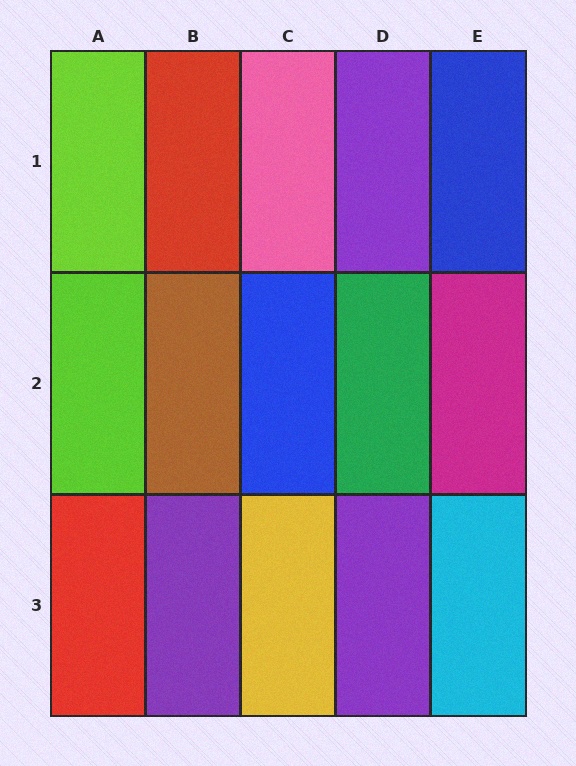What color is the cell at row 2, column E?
Magenta.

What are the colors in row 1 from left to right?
Lime, red, pink, purple, blue.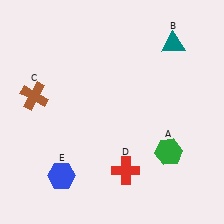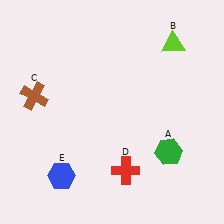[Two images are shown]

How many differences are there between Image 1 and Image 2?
There is 1 difference between the two images.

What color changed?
The triangle (B) changed from teal in Image 1 to lime in Image 2.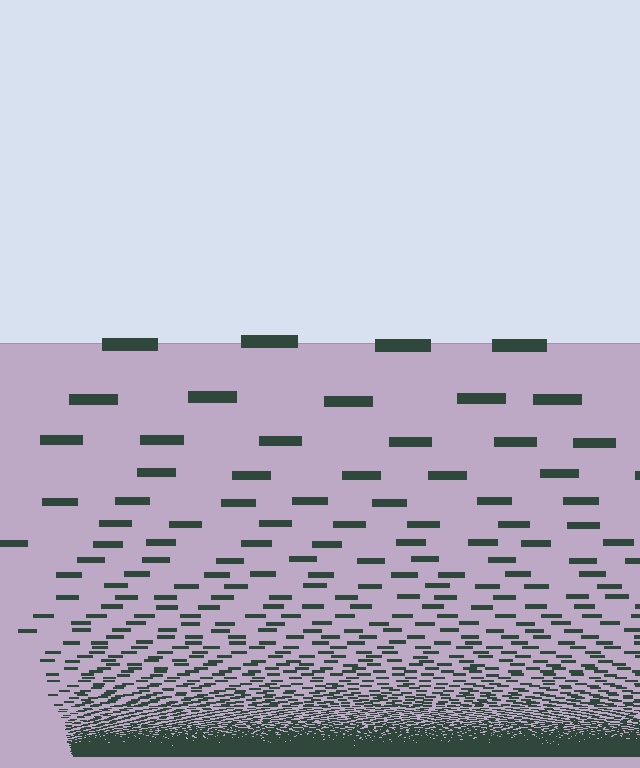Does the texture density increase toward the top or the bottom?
Density increases toward the bottom.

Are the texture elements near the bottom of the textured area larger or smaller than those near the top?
Smaller. The gradient is inverted — elements near the bottom are smaller and denser.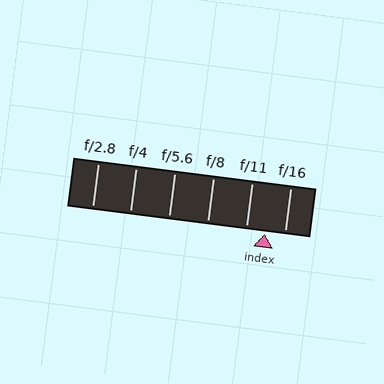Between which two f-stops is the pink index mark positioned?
The index mark is between f/11 and f/16.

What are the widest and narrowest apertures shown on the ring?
The widest aperture shown is f/2.8 and the narrowest is f/16.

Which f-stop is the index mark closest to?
The index mark is closest to f/16.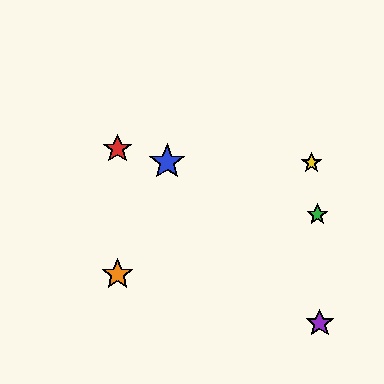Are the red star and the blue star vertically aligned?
No, the red star is at x≈117 and the blue star is at x≈167.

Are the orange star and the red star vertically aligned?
Yes, both are at x≈117.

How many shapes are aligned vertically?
2 shapes (the red star, the orange star) are aligned vertically.